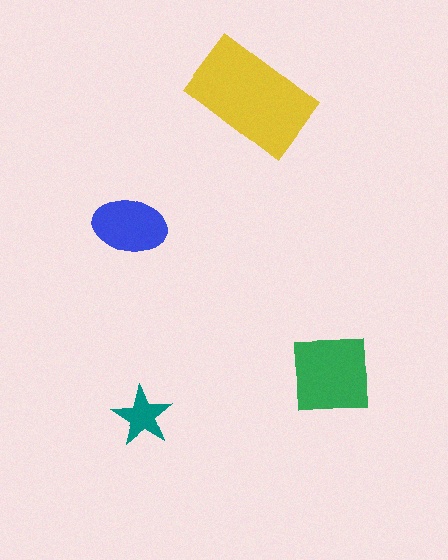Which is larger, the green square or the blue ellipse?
The green square.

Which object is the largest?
The yellow rectangle.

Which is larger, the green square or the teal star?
The green square.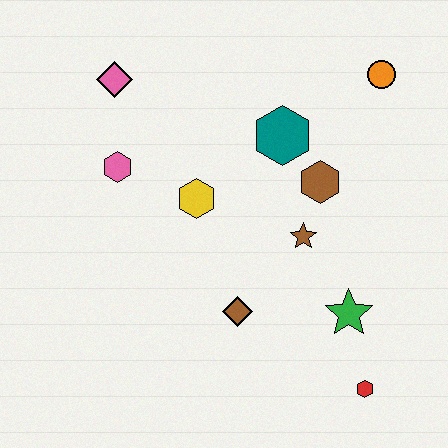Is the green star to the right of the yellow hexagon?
Yes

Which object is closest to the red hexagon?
The green star is closest to the red hexagon.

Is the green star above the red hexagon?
Yes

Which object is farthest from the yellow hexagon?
The red hexagon is farthest from the yellow hexagon.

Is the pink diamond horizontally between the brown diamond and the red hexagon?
No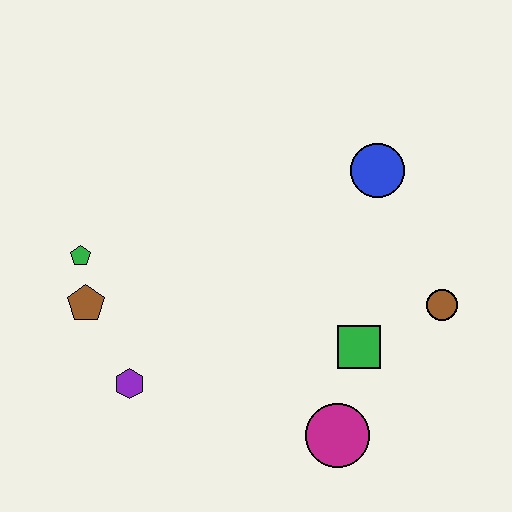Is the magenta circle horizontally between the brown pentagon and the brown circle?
Yes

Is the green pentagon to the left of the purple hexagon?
Yes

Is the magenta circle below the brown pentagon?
Yes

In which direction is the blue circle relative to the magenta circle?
The blue circle is above the magenta circle.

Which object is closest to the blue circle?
The brown circle is closest to the blue circle.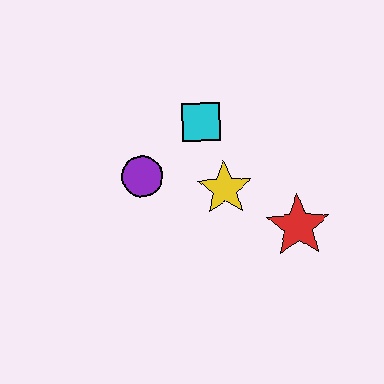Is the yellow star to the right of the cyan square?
Yes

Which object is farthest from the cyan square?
The red star is farthest from the cyan square.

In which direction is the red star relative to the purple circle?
The red star is to the right of the purple circle.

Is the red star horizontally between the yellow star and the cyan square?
No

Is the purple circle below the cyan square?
Yes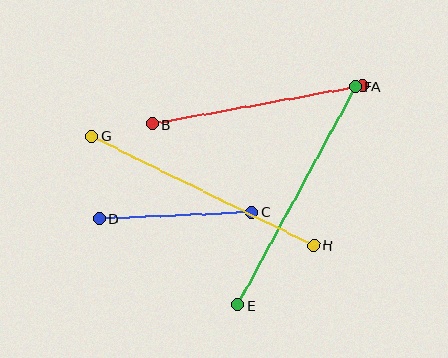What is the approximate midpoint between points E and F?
The midpoint is at approximately (297, 196) pixels.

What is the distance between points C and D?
The distance is approximately 153 pixels.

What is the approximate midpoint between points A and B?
The midpoint is at approximately (257, 105) pixels.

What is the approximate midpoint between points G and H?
The midpoint is at approximately (203, 191) pixels.